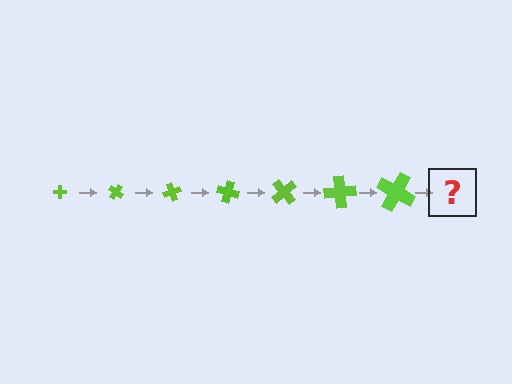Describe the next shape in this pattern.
It should be a cross, larger than the previous one and rotated 245 degrees from the start.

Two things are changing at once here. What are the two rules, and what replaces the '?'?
The two rules are that the cross grows larger each step and it rotates 35 degrees each step. The '?' should be a cross, larger than the previous one and rotated 245 degrees from the start.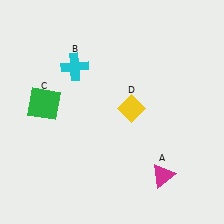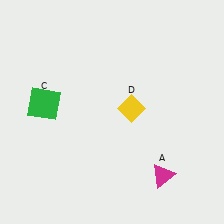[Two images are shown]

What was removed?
The cyan cross (B) was removed in Image 2.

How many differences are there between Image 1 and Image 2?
There is 1 difference between the two images.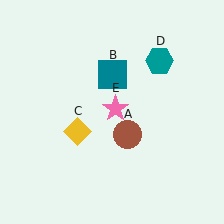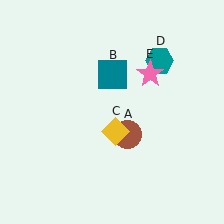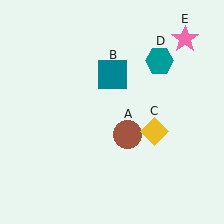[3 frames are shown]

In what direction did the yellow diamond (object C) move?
The yellow diamond (object C) moved right.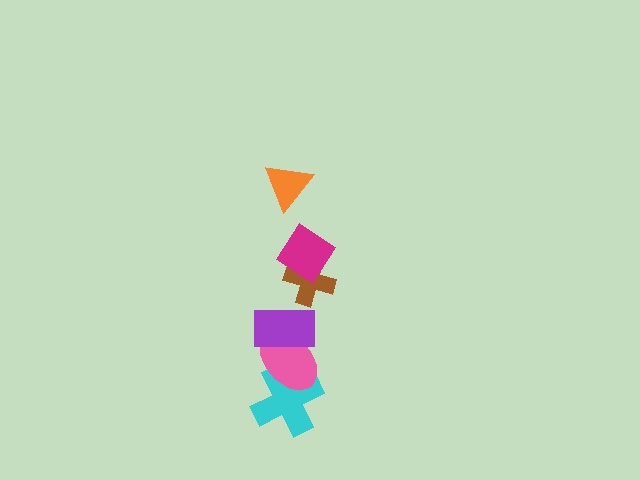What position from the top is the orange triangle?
The orange triangle is 1st from the top.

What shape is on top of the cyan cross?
The pink ellipse is on top of the cyan cross.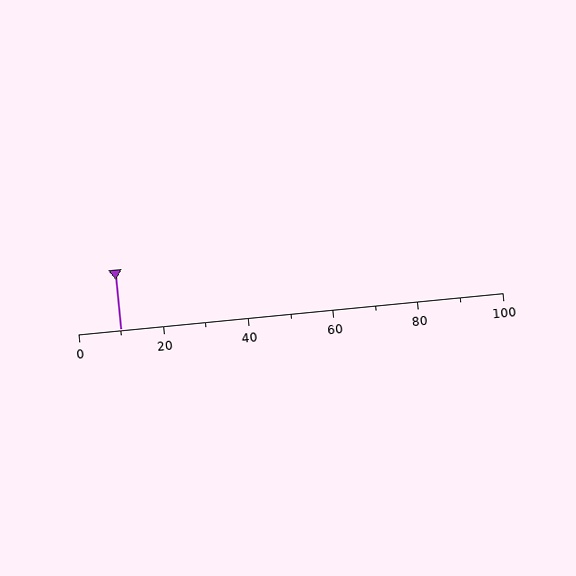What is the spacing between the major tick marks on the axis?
The major ticks are spaced 20 apart.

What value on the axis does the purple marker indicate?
The marker indicates approximately 10.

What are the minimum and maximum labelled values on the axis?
The axis runs from 0 to 100.